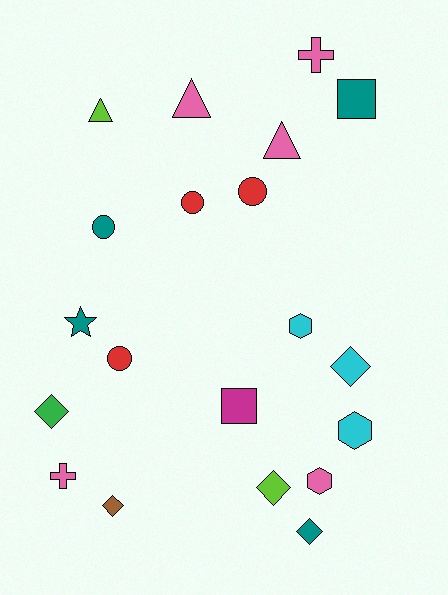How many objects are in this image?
There are 20 objects.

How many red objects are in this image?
There are 3 red objects.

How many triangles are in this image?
There are 3 triangles.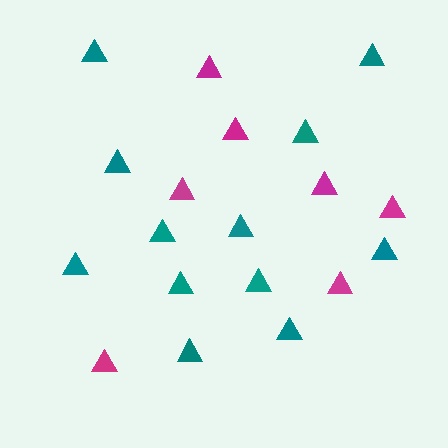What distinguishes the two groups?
There are 2 groups: one group of teal triangles (12) and one group of magenta triangles (7).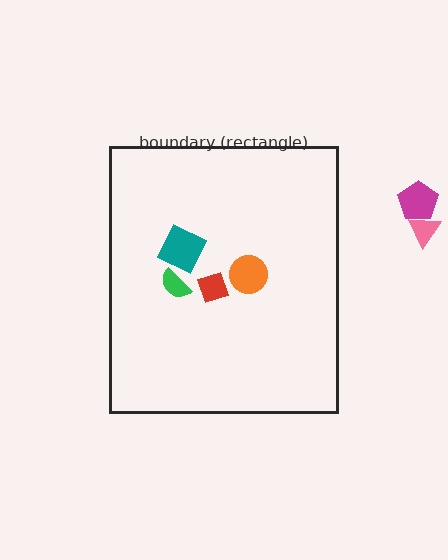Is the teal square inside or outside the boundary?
Inside.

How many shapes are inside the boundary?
4 inside, 2 outside.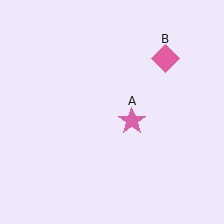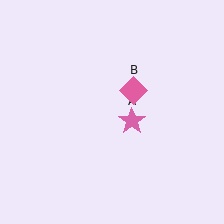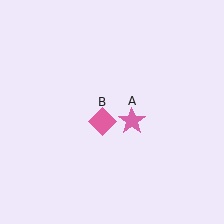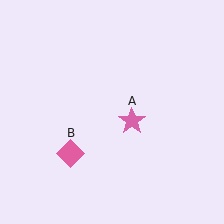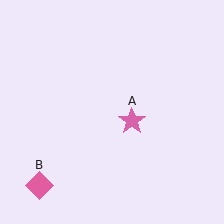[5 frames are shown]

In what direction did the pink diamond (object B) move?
The pink diamond (object B) moved down and to the left.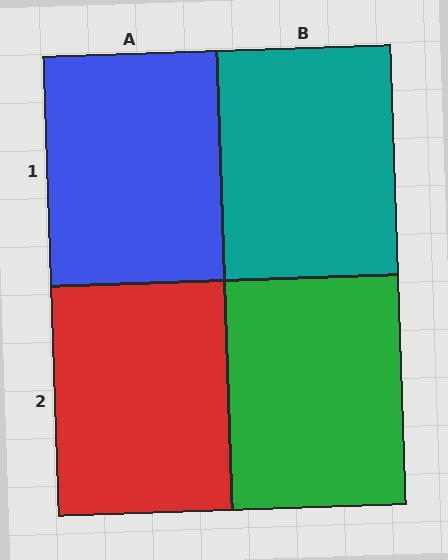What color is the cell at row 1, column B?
Teal.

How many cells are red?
1 cell is red.